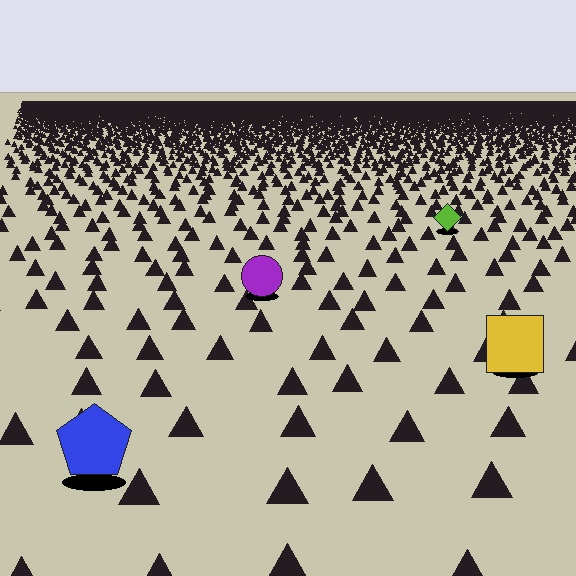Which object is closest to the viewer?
The blue pentagon is closest. The texture marks near it are larger and more spread out.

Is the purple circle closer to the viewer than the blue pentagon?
No. The blue pentagon is closer — you can tell from the texture gradient: the ground texture is coarser near it.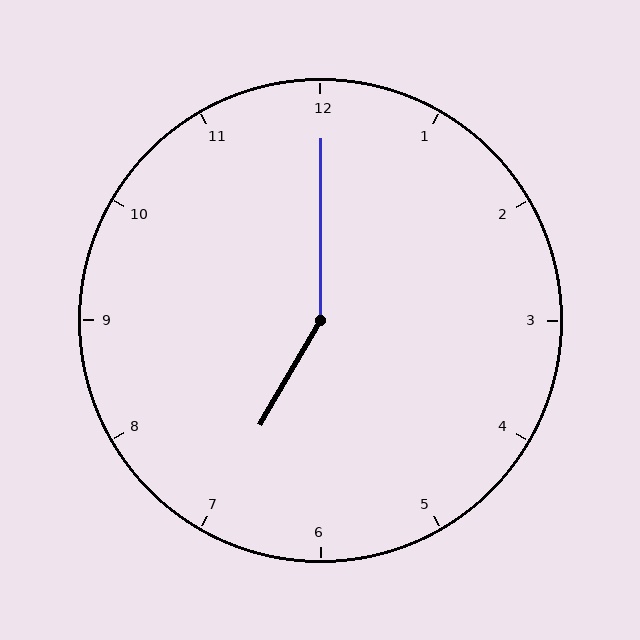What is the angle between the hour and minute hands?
Approximately 150 degrees.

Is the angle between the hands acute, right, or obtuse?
It is obtuse.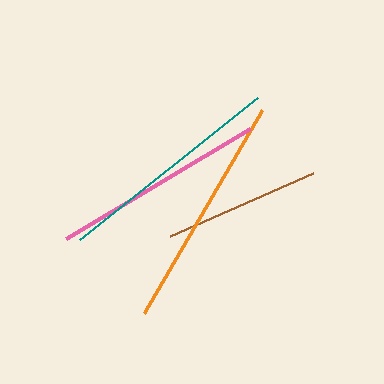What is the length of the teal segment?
The teal segment is approximately 228 pixels long.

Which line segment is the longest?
The orange line is the longest at approximately 235 pixels.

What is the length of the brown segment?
The brown segment is approximately 156 pixels long.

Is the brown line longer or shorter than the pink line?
The pink line is longer than the brown line.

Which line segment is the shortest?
The brown line is the shortest at approximately 156 pixels.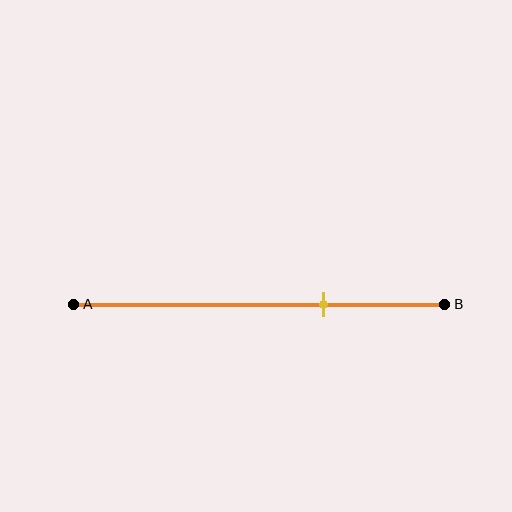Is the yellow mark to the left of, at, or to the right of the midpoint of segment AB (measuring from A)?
The yellow mark is to the right of the midpoint of segment AB.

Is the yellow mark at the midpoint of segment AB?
No, the mark is at about 65% from A, not at the 50% midpoint.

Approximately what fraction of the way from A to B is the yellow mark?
The yellow mark is approximately 65% of the way from A to B.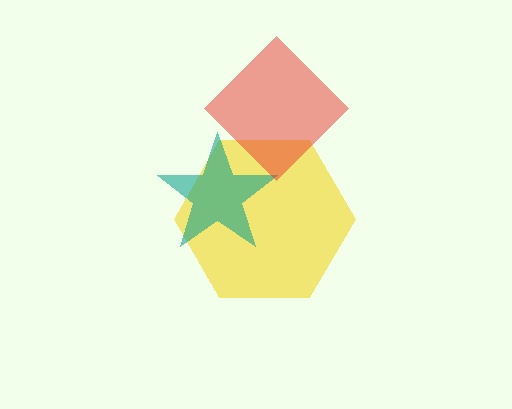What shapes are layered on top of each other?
The layered shapes are: a yellow hexagon, a teal star, a red diamond.